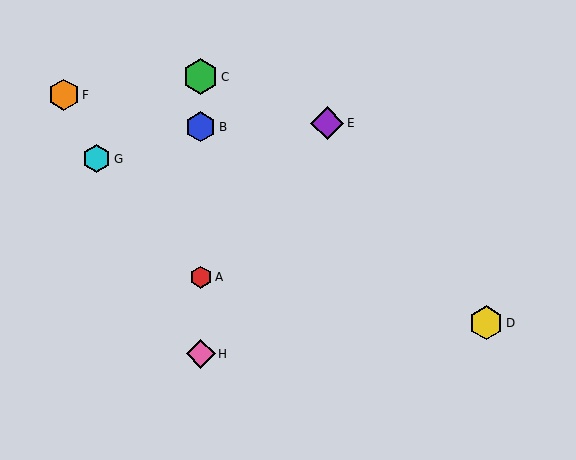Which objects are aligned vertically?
Objects A, B, C, H are aligned vertically.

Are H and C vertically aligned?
Yes, both are at x≈201.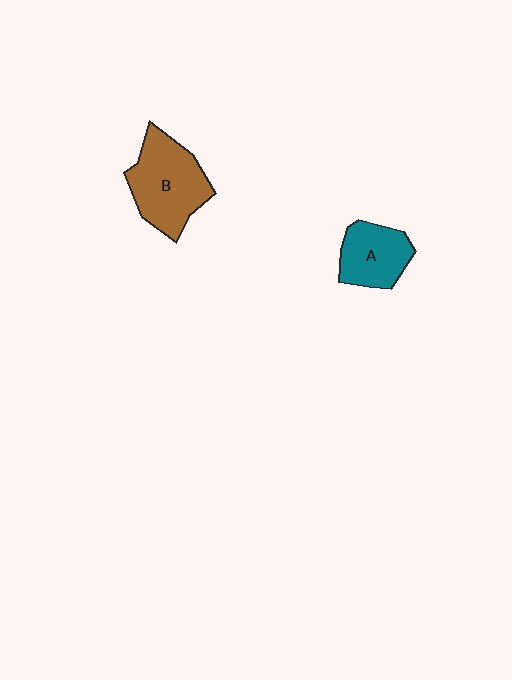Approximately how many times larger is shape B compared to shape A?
Approximately 1.5 times.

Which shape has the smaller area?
Shape A (teal).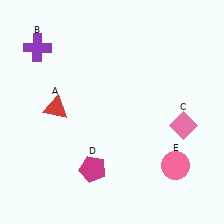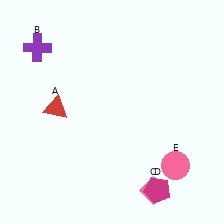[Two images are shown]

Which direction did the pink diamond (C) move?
The pink diamond (C) moved down.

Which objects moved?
The objects that moved are: the pink diamond (C), the magenta pentagon (D).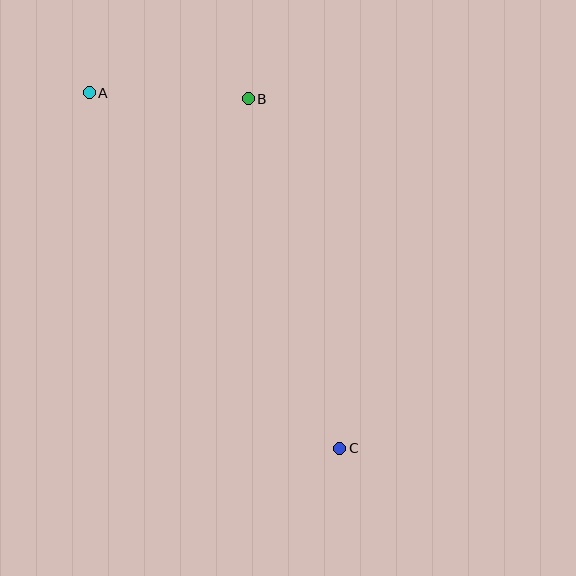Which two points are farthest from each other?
Points A and C are farthest from each other.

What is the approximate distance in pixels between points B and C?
The distance between B and C is approximately 361 pixels.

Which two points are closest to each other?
Points A and B are closest to each other.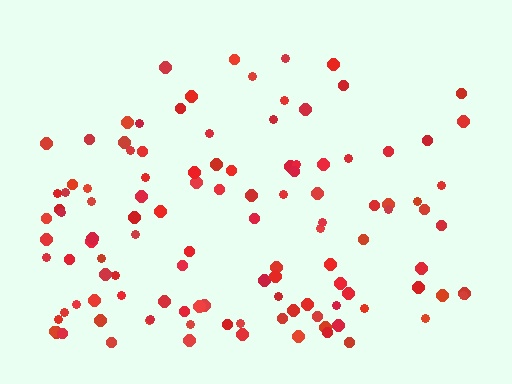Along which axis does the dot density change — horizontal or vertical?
Vertical.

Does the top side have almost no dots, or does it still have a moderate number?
Still a moderate number, just noticeably fewer than the bottom.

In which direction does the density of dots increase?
From top to bottom, with the bottom side densest.